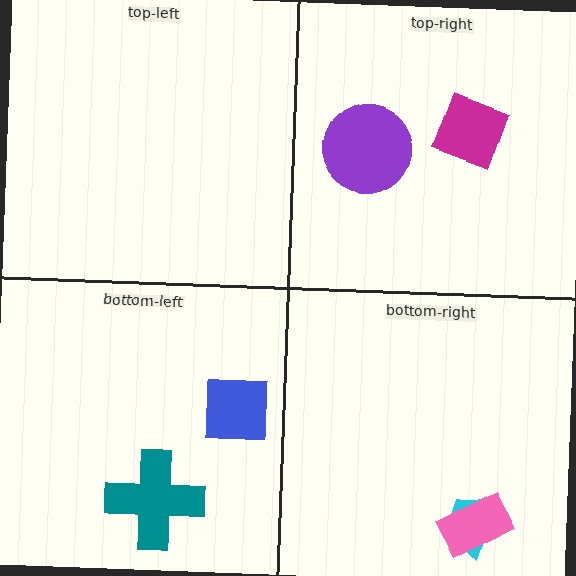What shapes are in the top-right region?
The purple circle, the magenta diamond.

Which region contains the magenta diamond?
The top-right region.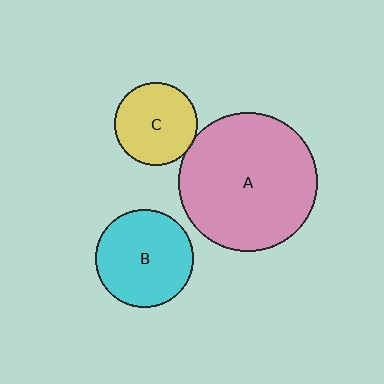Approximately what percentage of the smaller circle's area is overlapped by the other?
Approximately 5%.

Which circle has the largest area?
Circle A (pink).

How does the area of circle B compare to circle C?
Approximately 1.4 times.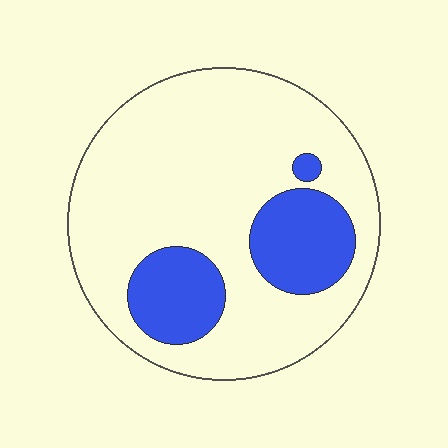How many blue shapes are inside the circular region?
3.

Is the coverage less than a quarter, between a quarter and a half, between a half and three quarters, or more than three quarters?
Less than a quarter.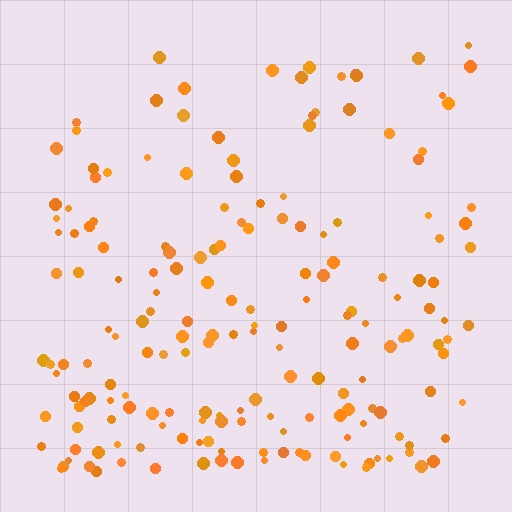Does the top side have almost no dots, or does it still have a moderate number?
Still a moderate number, just noticeably fewer than the bottom.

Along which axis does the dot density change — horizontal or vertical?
Vertical.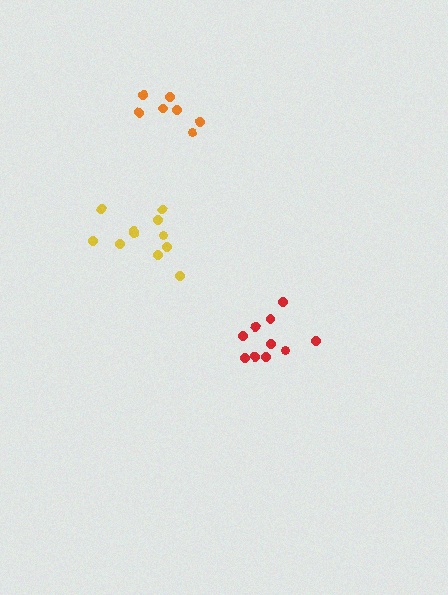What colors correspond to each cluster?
The clusters are colored: orange, red, yellow.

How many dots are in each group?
Group 1: 7 dots, Group 2: 10 dots, Group 3: 11 dots (28 total).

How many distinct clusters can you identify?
There are 3 distinct clusters.